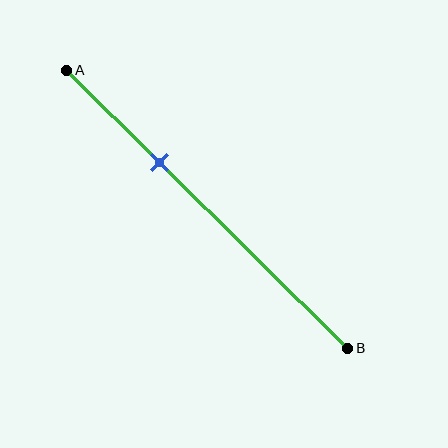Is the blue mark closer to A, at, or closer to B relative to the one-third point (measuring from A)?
The blue mark is approximately at the one-third point of segment AB.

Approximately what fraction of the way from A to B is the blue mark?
The blue mark is approximately 35% of the way from A to B.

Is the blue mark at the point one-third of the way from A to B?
Yes, the mark is approximately at the one-third point.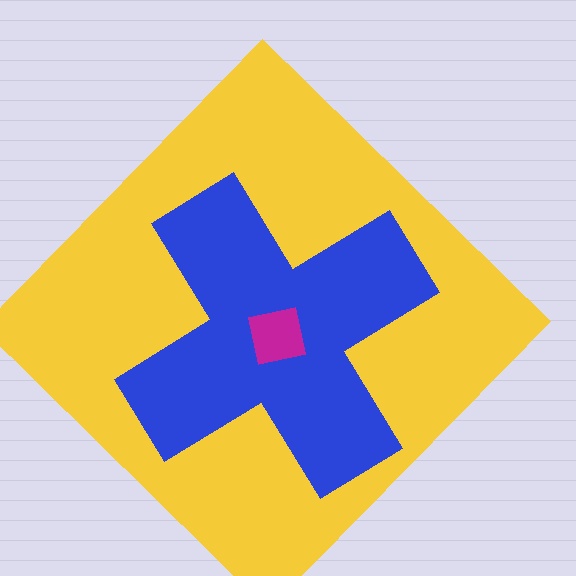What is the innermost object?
The magenta square.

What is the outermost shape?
The yellow diamond.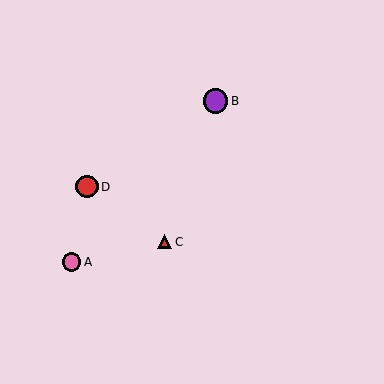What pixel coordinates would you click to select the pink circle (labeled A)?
Click at (72, 262) to select the pink circle A.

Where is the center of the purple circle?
The center of the purple circle is at (216, 101).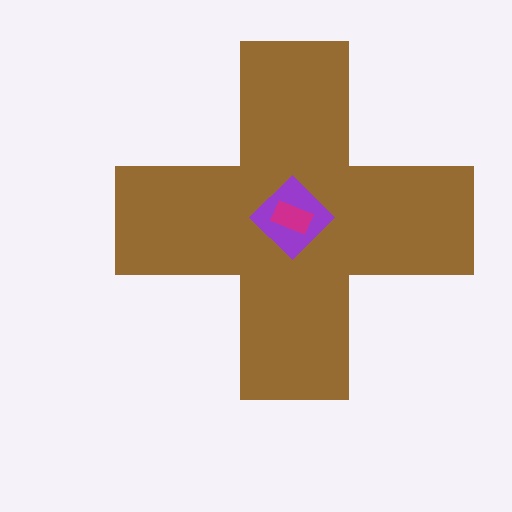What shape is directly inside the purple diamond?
The magenta rectangle.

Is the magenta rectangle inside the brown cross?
Yes.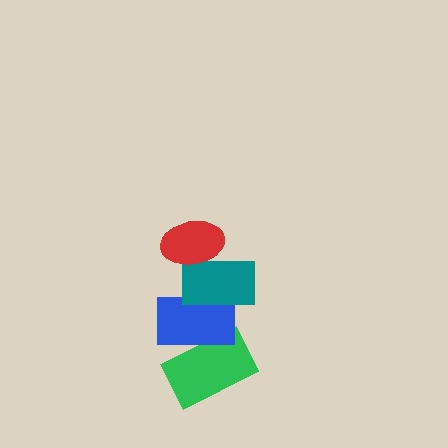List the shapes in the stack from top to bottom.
From top to bottom: the red ellipse, the teal rectangle, the blue rectangle, the green rectangle.